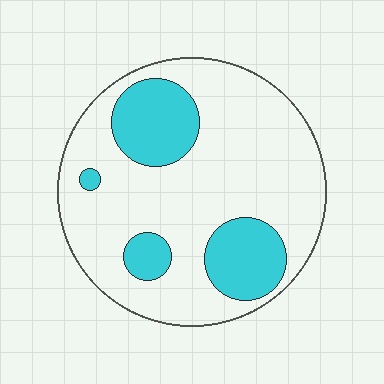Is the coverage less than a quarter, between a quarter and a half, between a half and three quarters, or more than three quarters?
Less than a quarter.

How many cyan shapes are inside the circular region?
4.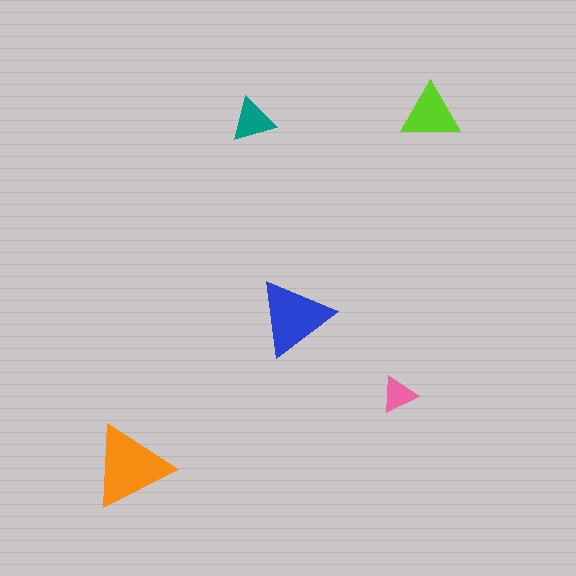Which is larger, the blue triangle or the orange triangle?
The orange one.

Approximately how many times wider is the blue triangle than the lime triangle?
About 1.5 times wider.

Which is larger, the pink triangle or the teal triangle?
The teal one.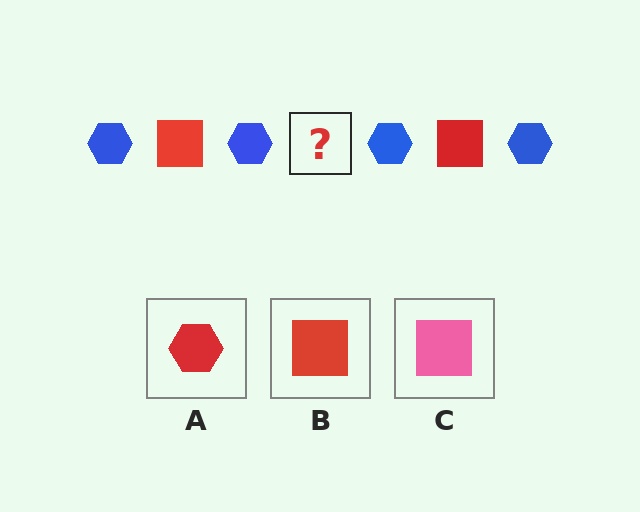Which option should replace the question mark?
Option B.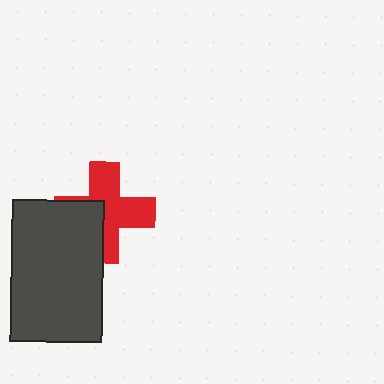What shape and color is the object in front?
The object in front is a dark gray rectangle.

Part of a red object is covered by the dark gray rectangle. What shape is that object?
It is a cross.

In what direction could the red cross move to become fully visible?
The red cross could move toward the upper-right. That would shift it out from behind the dark gray rectangle entirely.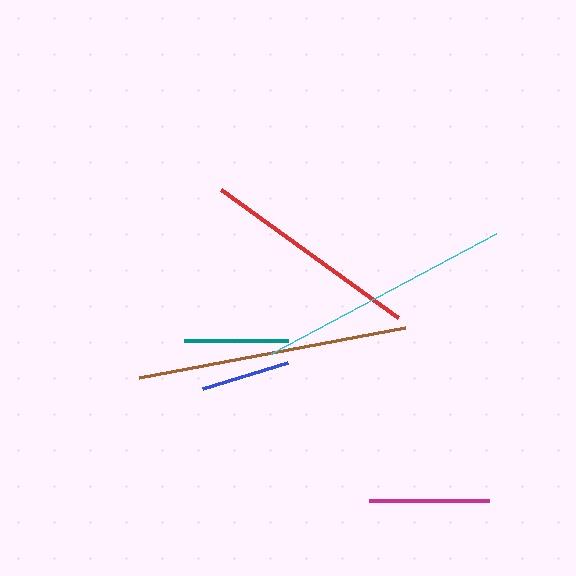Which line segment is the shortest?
The blue line is the shortest at approximately 89 pixels.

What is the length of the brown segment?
The brown segment is approximately 271 pixels long.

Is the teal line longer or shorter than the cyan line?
The cyan line is longer than the teal line.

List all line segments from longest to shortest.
From longest to shortest: brown, cyan, red, magenta, teal, blue.